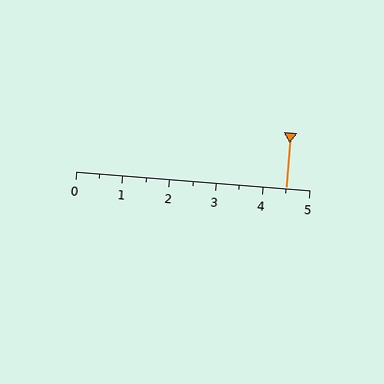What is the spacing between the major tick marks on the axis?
The major ticks are spaced 1 apart.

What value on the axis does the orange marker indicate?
The marker indicates approximately 4.5.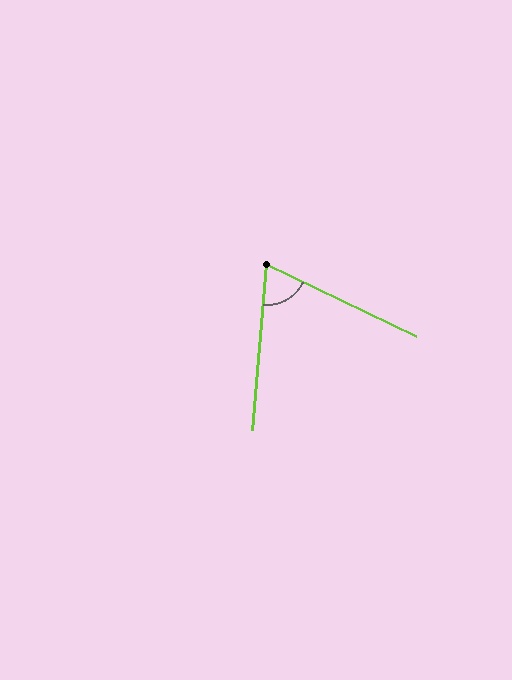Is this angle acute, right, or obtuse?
It is acute.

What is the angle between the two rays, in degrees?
Approximately 69 degrees.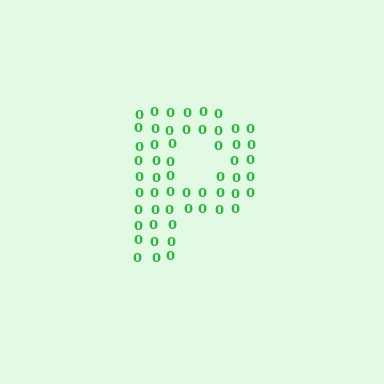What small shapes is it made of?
It is made of small digit 0's.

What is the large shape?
The large shape is the letter P.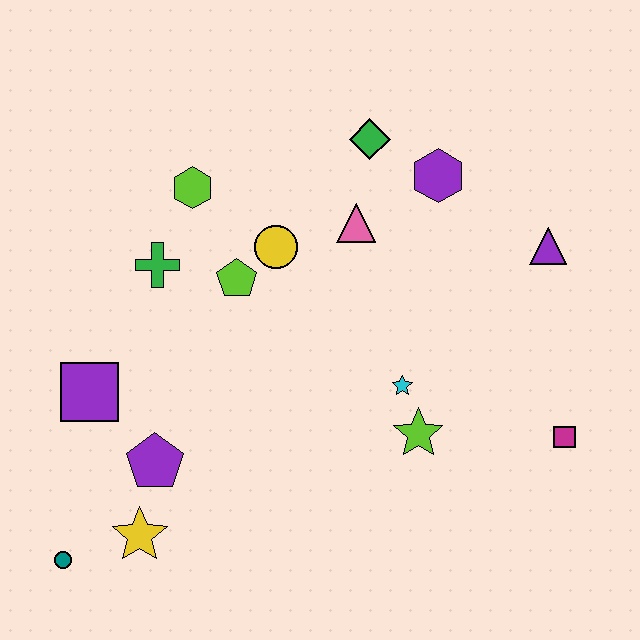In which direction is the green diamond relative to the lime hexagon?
The green diamond is to the right of the lime hexagon.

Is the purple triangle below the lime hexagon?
Yes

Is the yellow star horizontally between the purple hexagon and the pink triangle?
No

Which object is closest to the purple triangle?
The purple hexagon is closest to the purple triangle.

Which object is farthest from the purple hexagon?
The teal circle is farthest from the purple hexagon.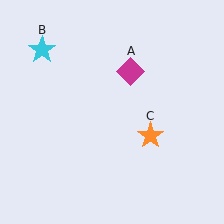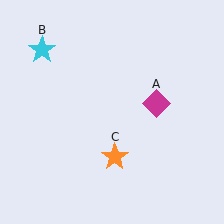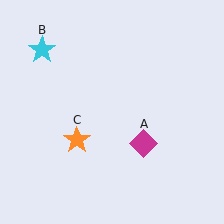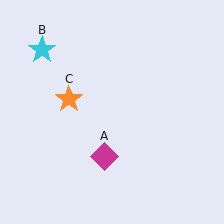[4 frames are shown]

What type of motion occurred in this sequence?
The magenta diamond (object A), orange star (object C) rotated clockwise around the center of the scene.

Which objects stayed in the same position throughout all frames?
Cyan star (object B) remained stationary.